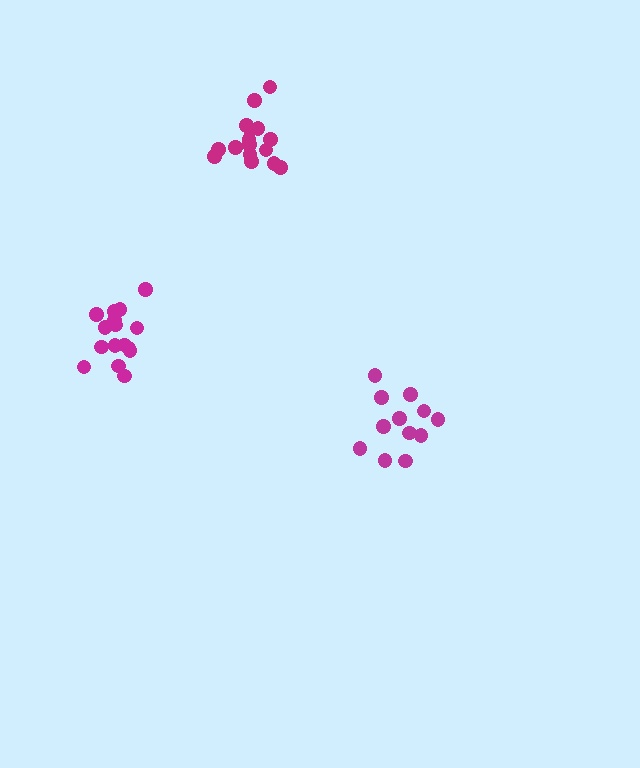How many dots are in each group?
Group 1: 17 dots, Group 2: 12 dots, Group 3: 16 dots (45 total).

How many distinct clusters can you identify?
There are 3 distinct clusters.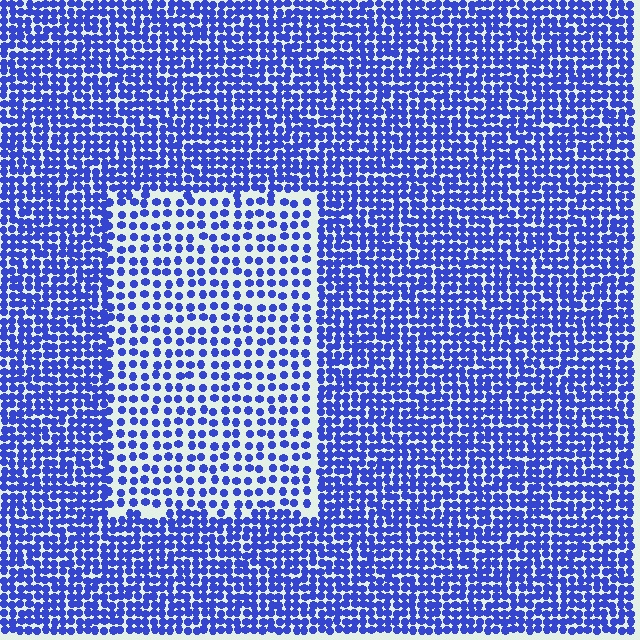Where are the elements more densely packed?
The elements are more densely packed outside the rectangle boundary.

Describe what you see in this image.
The image contains small blue elements arranged at two different densities. A rectangle-shaped region is visible where the elements are less densely packed than the surrounding area.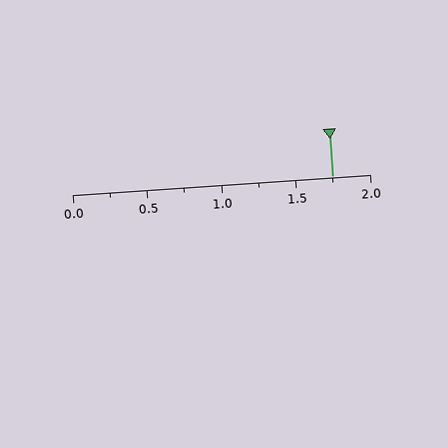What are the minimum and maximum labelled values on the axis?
The axis runs from 0.0 to 2.0.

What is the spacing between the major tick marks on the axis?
The major ticks are spaced 0.5 apart.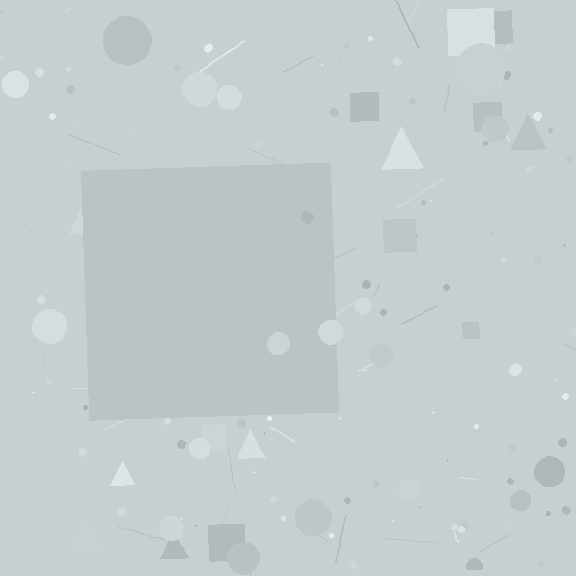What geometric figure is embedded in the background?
A square is embedded in the background.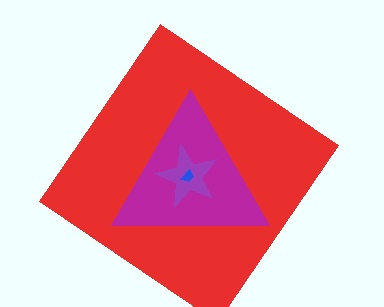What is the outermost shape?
The red diamond.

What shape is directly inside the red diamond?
The magenta triangle.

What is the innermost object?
The blue trapezoid.